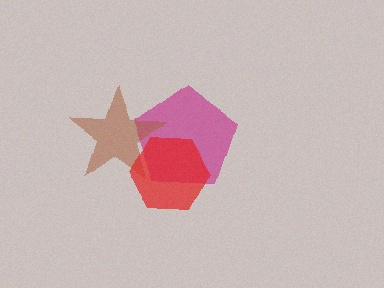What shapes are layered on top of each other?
The layered shapes are: a magenta pentagon, a brown star, a red hexagon.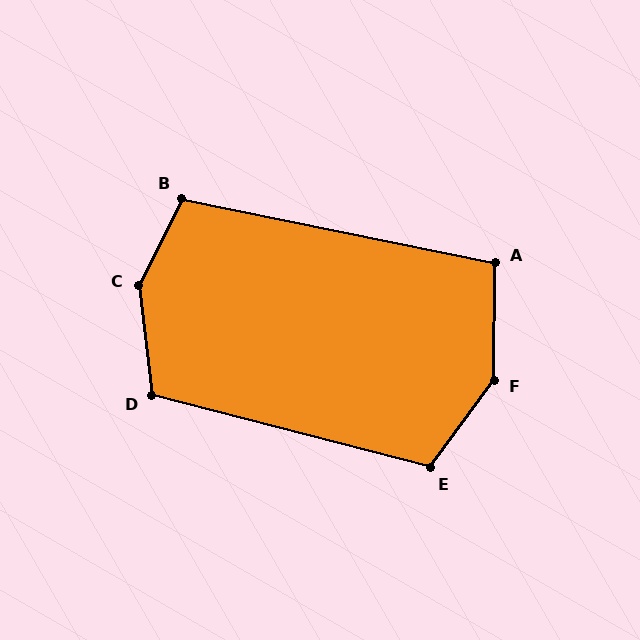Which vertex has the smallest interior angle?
A, at approximately 101 degrees.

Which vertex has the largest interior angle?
C, at approximately 147 degrees.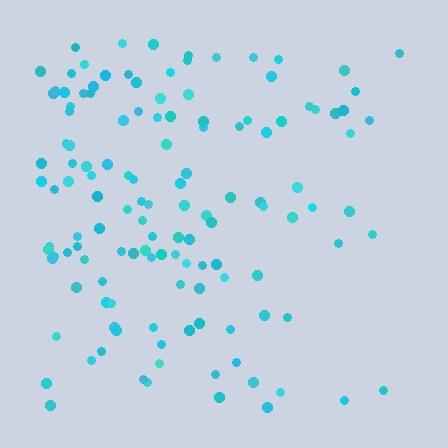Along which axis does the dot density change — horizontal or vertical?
Horizontal.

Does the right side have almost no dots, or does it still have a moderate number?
Still a moderate number, just noticeably fewer than the left.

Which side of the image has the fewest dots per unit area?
The right.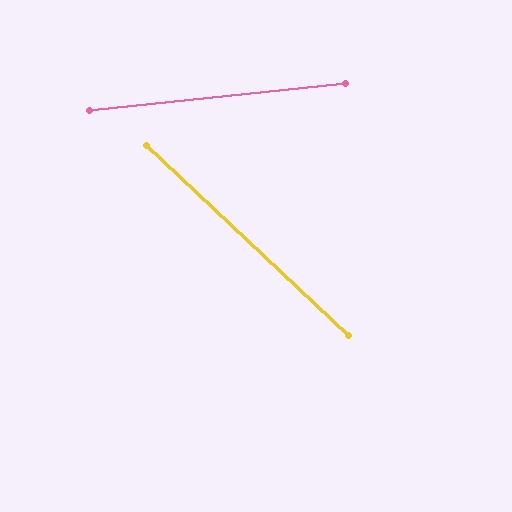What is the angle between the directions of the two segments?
Approximately 49 degrees.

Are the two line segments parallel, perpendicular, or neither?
Neither parallel nor perpendicular — they differ by about 49°.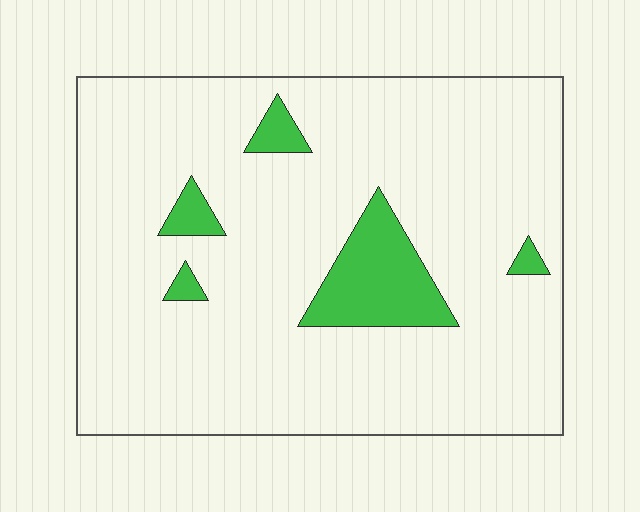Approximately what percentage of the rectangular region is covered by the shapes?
Approximately 10%.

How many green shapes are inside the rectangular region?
5.